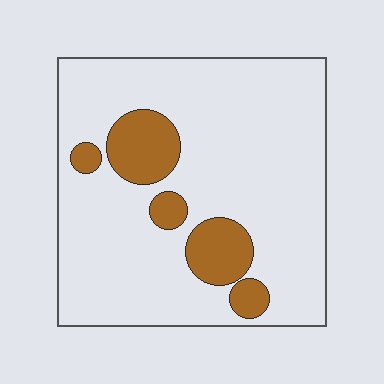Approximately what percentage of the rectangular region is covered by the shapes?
Approximately 15%.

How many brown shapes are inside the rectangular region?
5.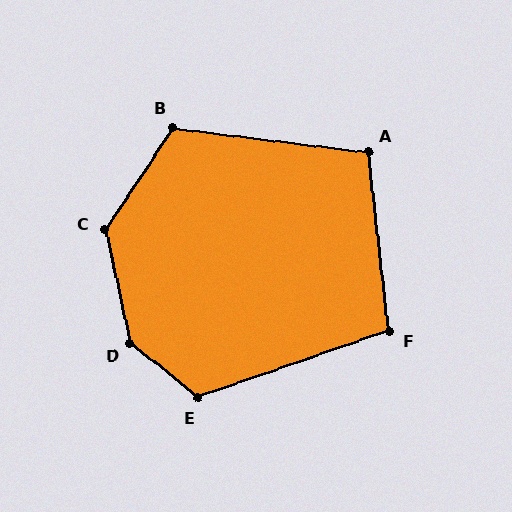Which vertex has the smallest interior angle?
F, at approximately 102 degrees.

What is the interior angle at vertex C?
Approximately 134 degrees (obtuse).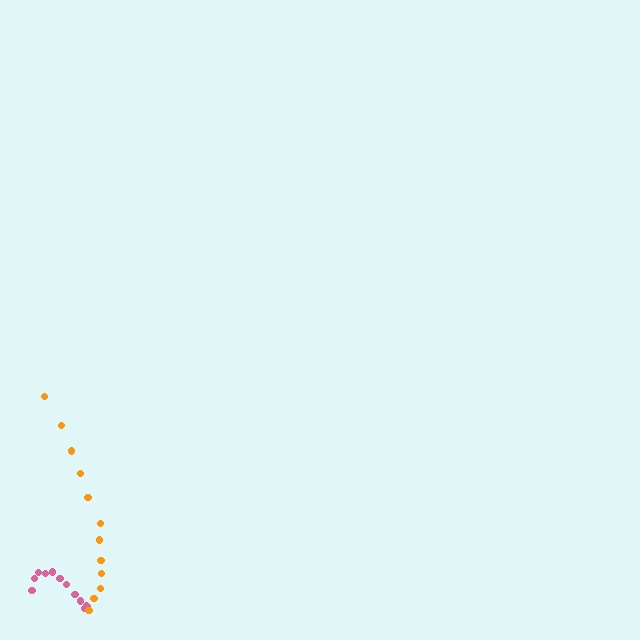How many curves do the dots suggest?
There are 2 distinct paths.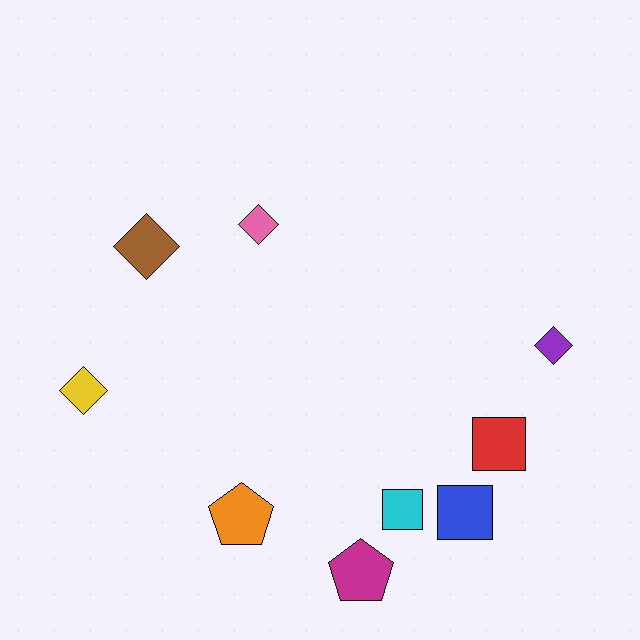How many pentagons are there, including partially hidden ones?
There are 2 pentagons.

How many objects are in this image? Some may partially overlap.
There are 9 objects.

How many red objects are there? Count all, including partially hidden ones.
There is 1 red object.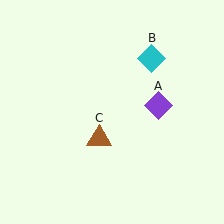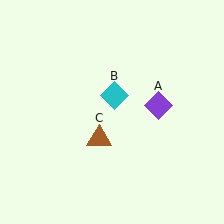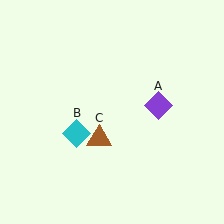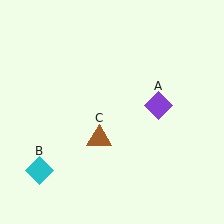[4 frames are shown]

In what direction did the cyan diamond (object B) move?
The cyan diamond (object B) moved down and to the left.